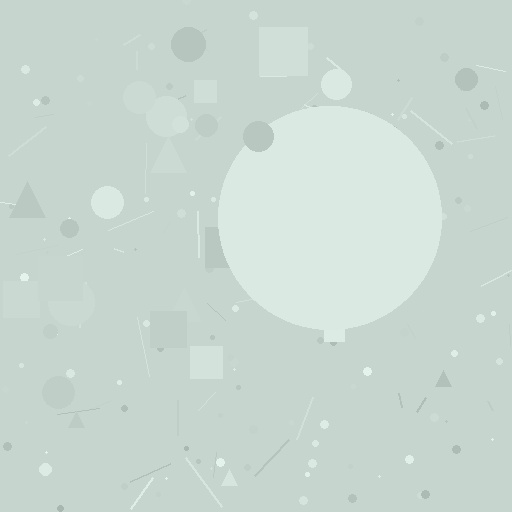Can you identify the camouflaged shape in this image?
The camouflaged shape is a circle.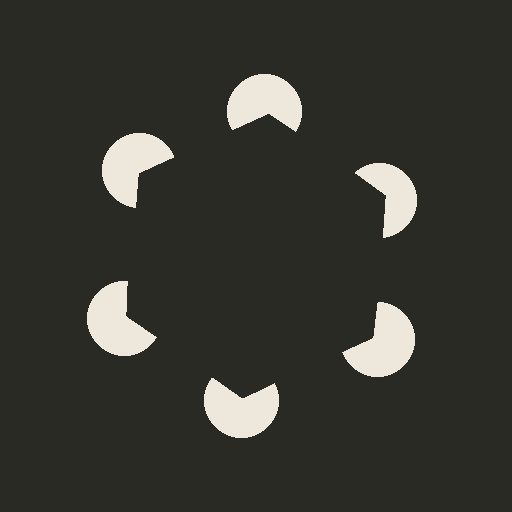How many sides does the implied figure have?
6 sides.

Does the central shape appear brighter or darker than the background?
It typically appears slightly darker than the background, even though no actual brightness change is drawn.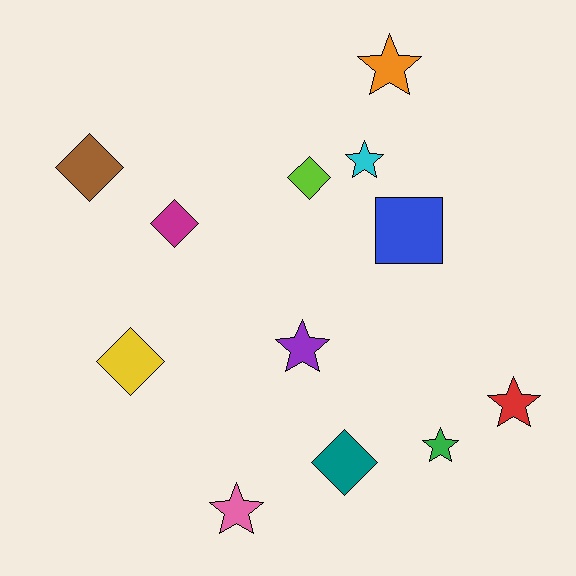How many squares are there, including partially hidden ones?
There is 1 square.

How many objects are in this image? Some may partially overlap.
There are 12 objects.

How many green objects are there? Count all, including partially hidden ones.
There is 1 green object.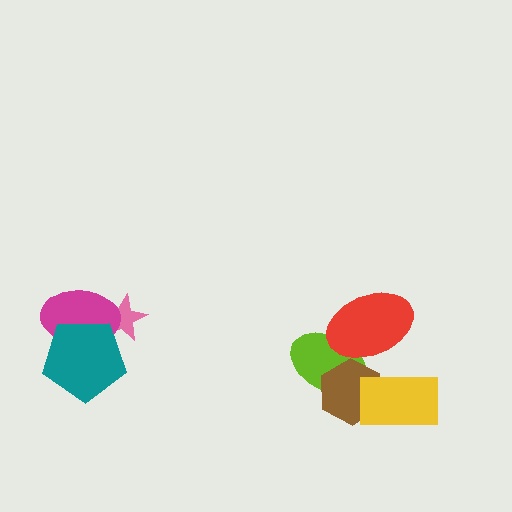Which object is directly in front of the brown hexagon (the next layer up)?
The red ellipse is directly in front of the brown hexagon.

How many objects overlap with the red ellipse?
2 objects overlap with the red ellipse.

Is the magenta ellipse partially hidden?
Yes, it is partially covered by another shape.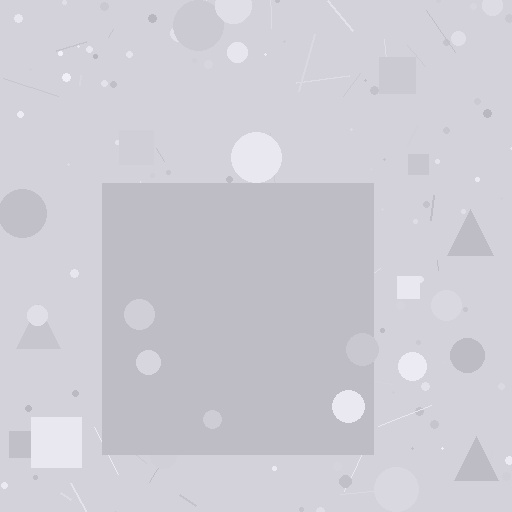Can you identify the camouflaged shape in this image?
The camouflaged shape is a square.